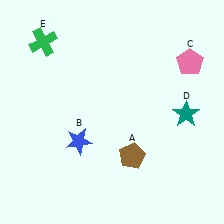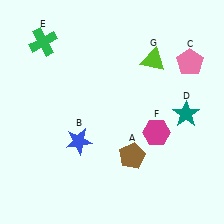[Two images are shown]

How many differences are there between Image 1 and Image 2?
There are 2 differences between the two images.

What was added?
A magenta hexagon (F), a lime triangle (G) were added in Image 2.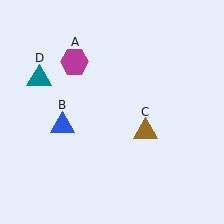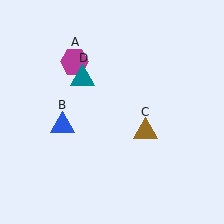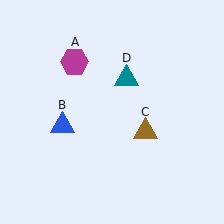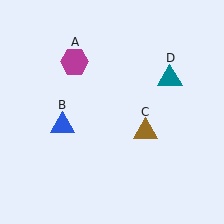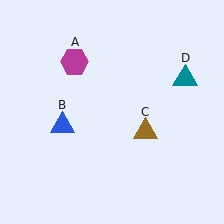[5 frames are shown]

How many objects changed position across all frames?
1 object changed position: teal triangle (object D).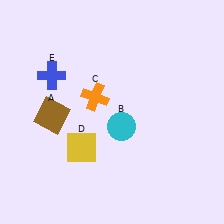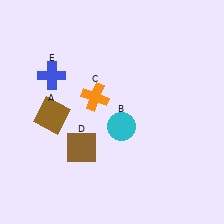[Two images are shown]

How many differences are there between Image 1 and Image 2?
There is 1 difference between the two images.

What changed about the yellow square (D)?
In Image 1, D is yellow. In Image 2, it changed to brown.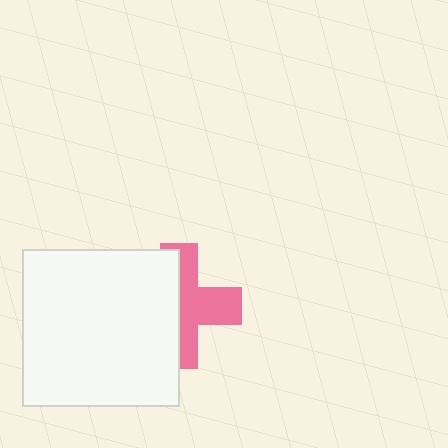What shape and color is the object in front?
The object in front is a white square.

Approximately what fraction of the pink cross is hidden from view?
Roughly 50% of the pink cross is hidden behind the white square.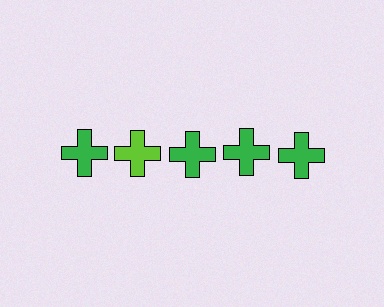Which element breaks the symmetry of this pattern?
The lime cross in the top row, second from left column breaks the symmetry. All other shapes are green crosses.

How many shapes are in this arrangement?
There are 5 shapes arranged in a grid pattern.